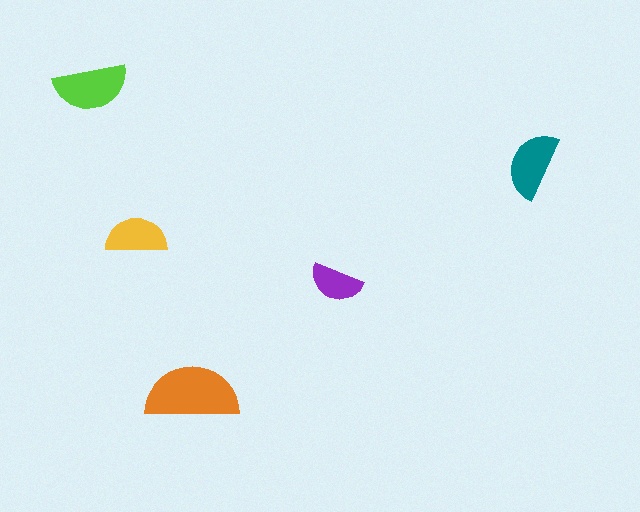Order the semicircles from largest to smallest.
the orange one, the lime one, the teal one, the yellow one, the purple one.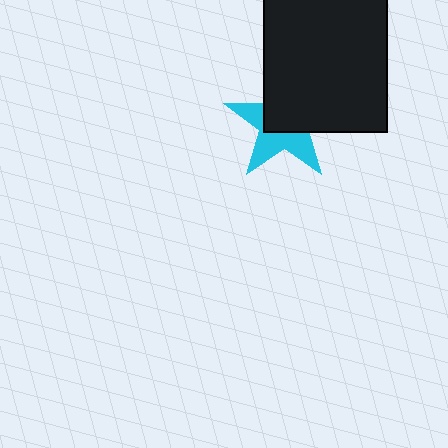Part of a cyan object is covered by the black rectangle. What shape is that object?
It is a star.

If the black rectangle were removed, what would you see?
You would see the complete cyan star.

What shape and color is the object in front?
The object in front is a black rectangle.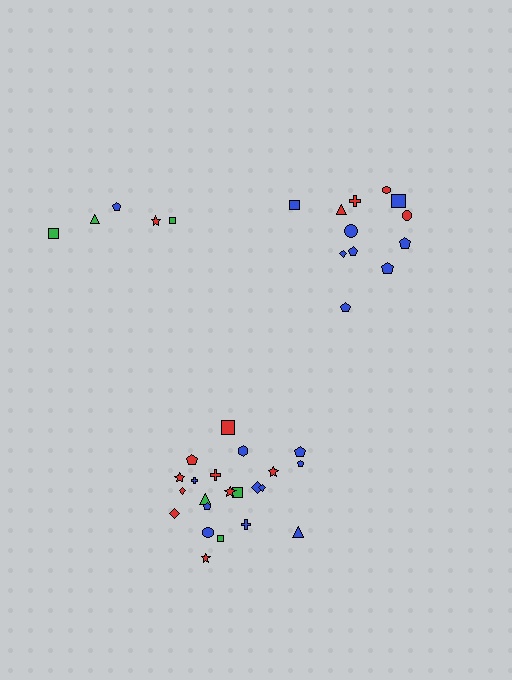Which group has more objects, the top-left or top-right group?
The top-right group.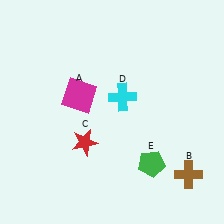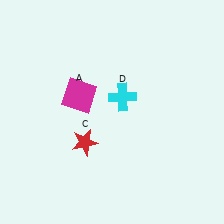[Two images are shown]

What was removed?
The green pentagon (E), the brown cross (B) were removed in Image 2.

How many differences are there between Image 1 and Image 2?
There are 2 differences between the two images.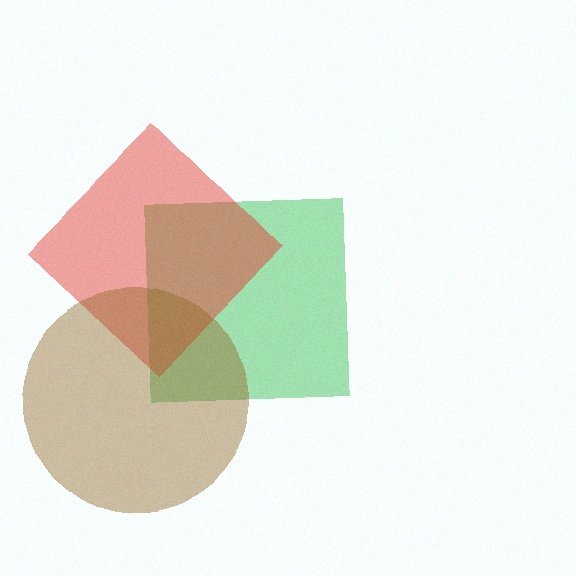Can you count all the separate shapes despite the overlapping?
Yes, there are 3 separate shapes.